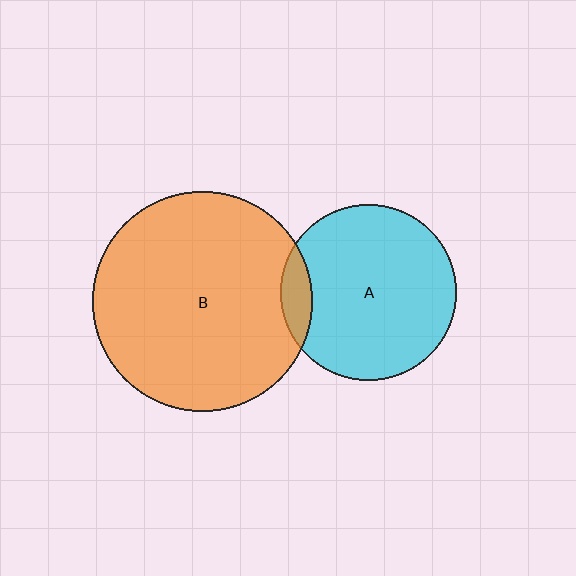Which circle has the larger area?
Circle B (orange).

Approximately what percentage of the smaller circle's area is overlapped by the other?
Approximately 10%.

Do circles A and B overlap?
Yes.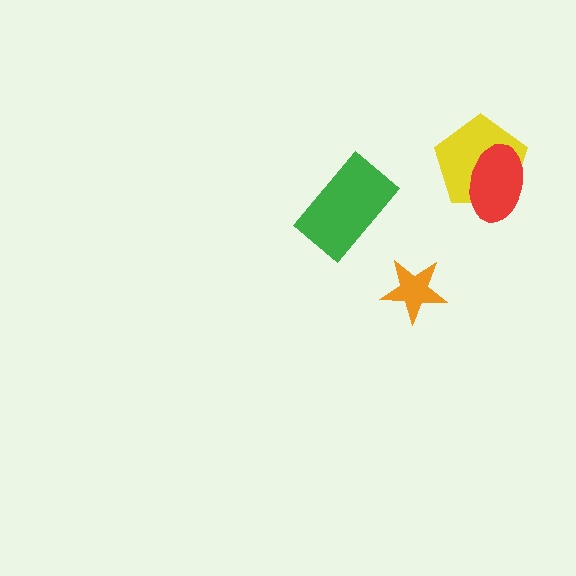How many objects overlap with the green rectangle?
0 objects overlap with the green rectangle.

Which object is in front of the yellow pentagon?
The red ellipse is in front of the yellow pentagon.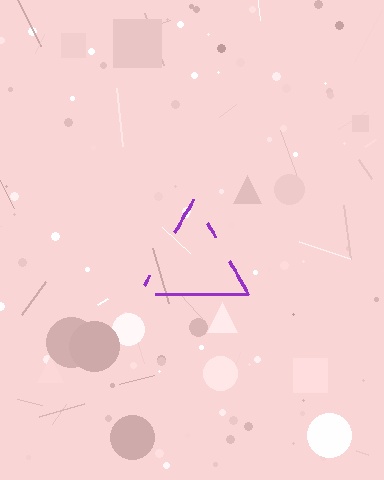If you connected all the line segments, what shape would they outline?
They would outline a triangle.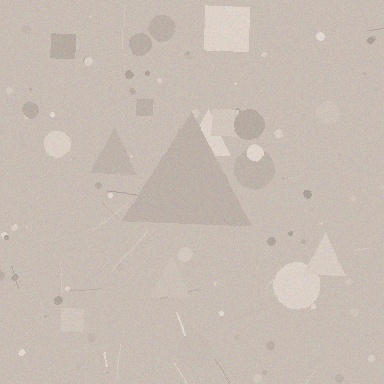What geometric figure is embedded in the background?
A triangle is embedded in the background.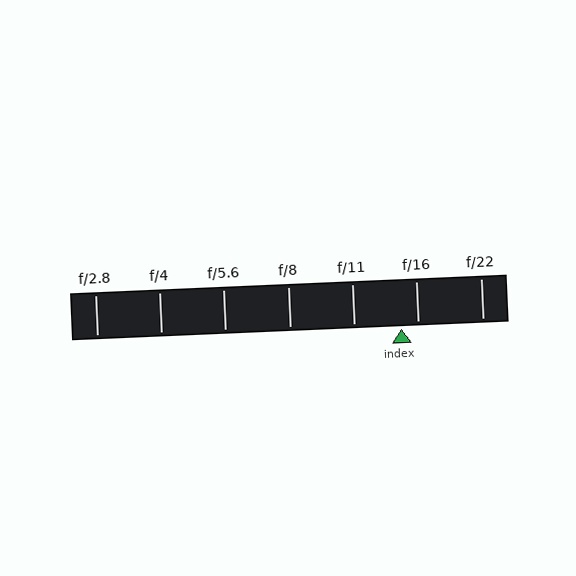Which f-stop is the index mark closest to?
The index mark is closest to f/16.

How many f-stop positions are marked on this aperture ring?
There are 7 f-stop positions marked.